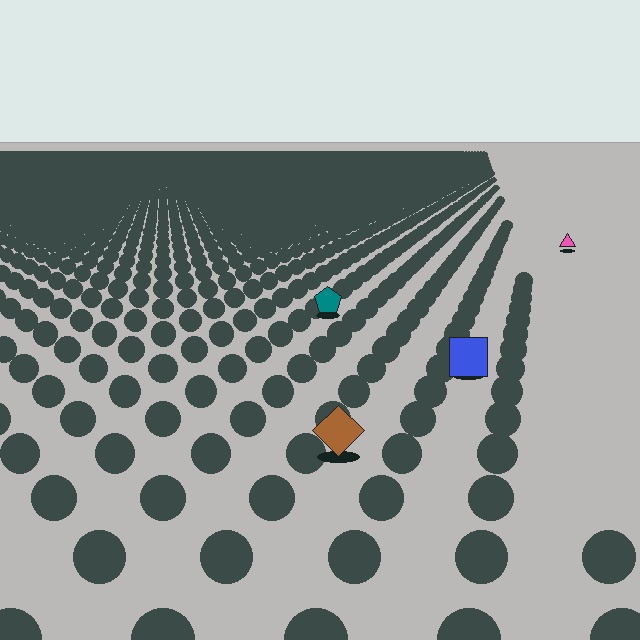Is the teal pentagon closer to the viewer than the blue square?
No. The blue square is closer — you can tell from the texture gradient: the ground texture is coarser near it.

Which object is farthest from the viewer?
The pink triangle is farthest from the viewer. It appears smaller and the ground texture around it is denser.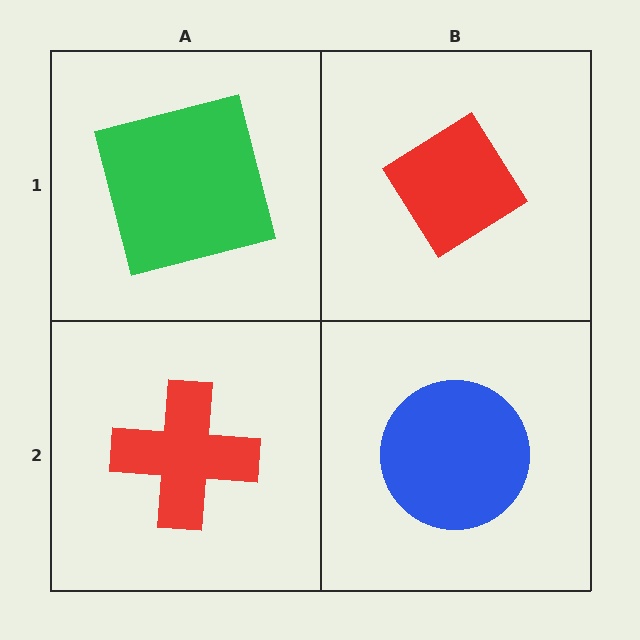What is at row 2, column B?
A blue circle.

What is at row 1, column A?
A green square.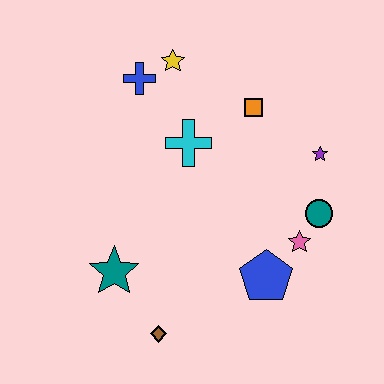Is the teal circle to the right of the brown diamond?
Yes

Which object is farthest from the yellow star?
The brown diamond is farthest from the yellow star.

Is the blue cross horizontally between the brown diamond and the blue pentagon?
No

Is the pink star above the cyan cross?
No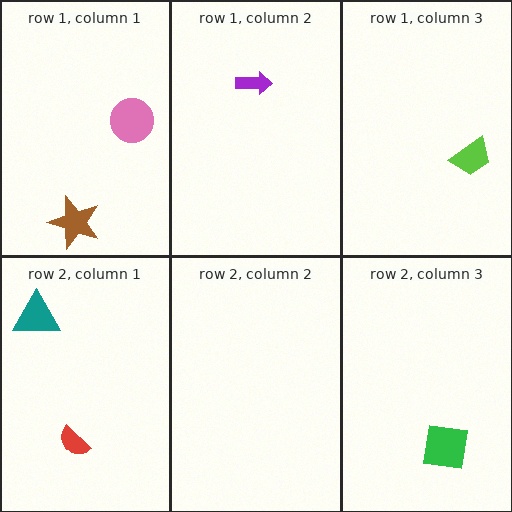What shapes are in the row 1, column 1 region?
The pink circle, the brown star.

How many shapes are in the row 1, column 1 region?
2.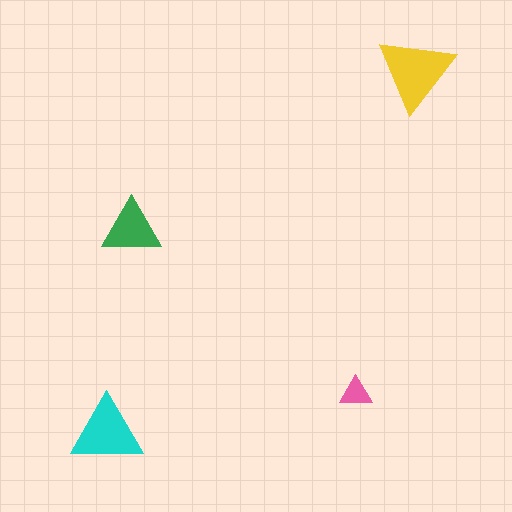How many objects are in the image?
There are 4 objects in the image.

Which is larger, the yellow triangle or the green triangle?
The yellow one.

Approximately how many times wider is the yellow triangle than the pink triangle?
About 2.5 times wider.